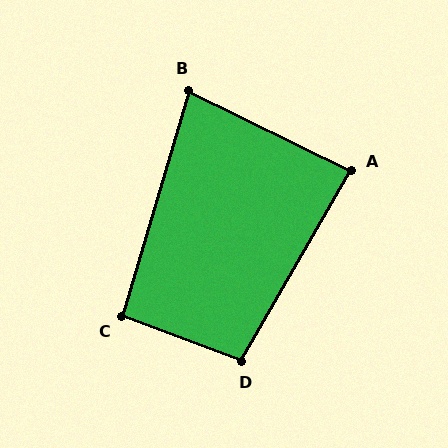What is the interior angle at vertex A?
Approximately 86 degrees (approximately right).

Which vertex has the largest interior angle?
D, at approximately 100 degrees.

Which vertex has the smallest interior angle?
B, at approximately 80 degrees.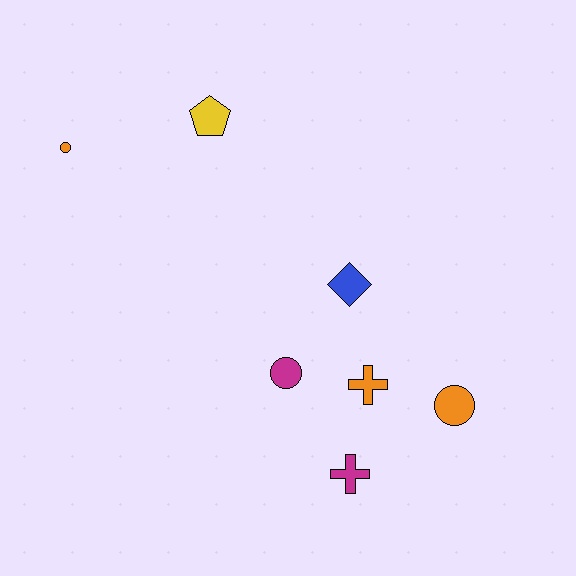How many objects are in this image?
There are 7 objects.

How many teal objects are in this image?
There are no teal objects.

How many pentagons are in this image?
There is 1 pentagon.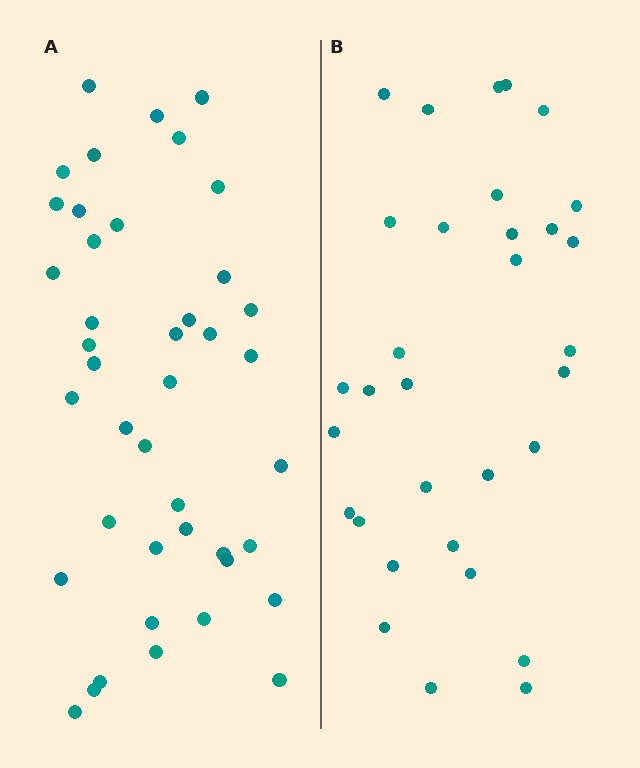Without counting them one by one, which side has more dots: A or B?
Region A (the left region) has more dots.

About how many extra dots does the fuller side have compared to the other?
Region A has roughly 10 or so more dots than region B.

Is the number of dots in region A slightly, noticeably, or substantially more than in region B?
Region A has noticeably more, but not dramatically so. The ratio is roughly 1.3 to 1.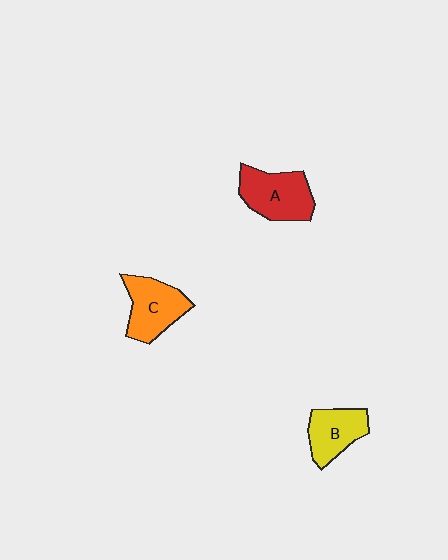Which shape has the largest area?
Shape A (red).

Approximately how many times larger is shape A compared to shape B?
Approximately 1.3 times.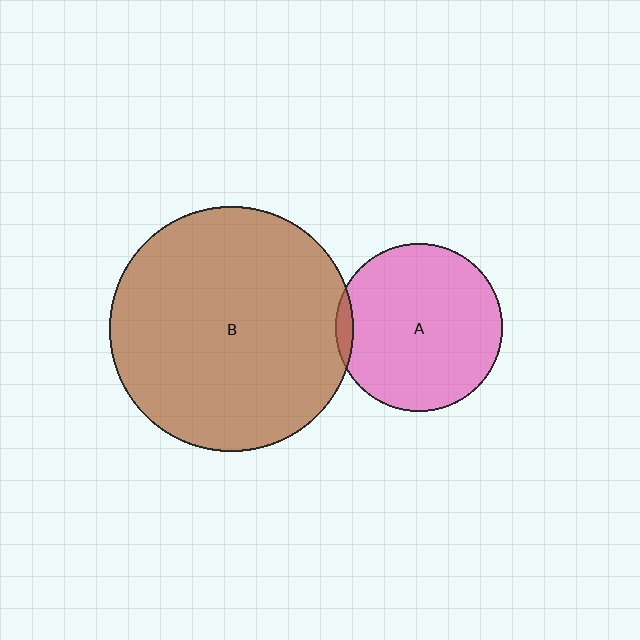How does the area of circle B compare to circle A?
Approximately 2.1 times.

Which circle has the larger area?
Circle B (brown).